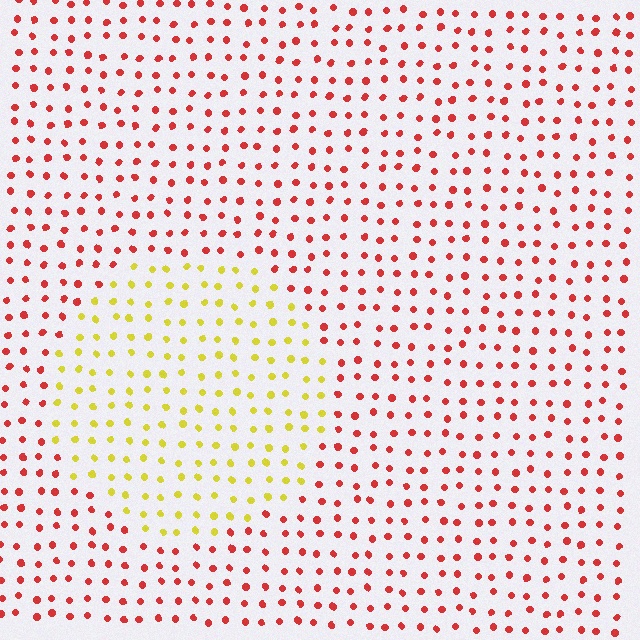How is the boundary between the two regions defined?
The boundary is defined purely by a slight shift in hue (about 61 degrees). Spacing, size, and orientation are identical on both sides.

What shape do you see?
I see a circle.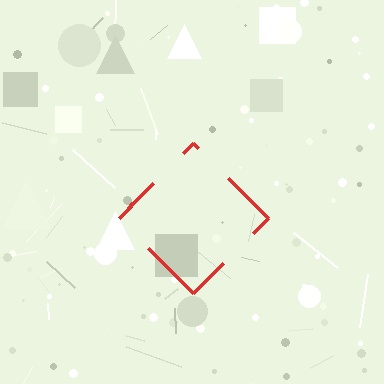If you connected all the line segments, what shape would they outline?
They would outline a diamond.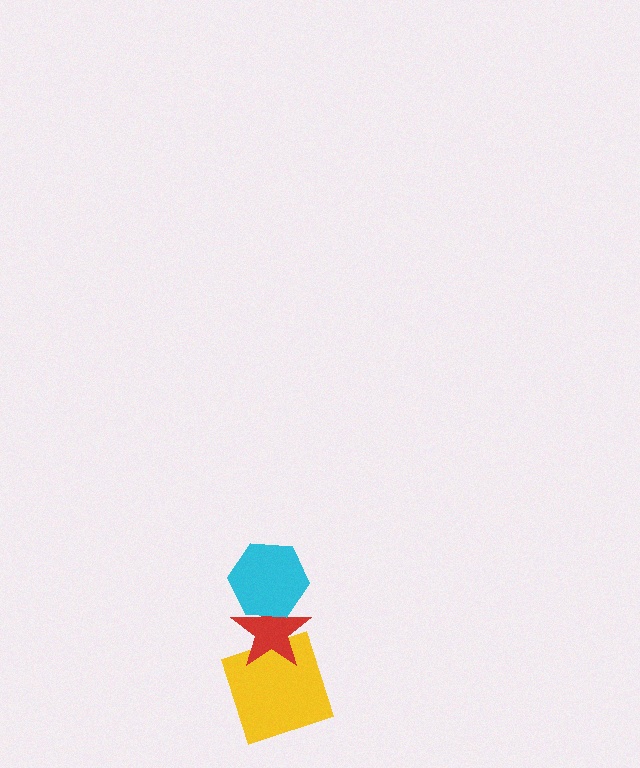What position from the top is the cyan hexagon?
The cyan hexagon is 1st from the top.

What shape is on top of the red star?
The cyan hexagon is on top of the red star.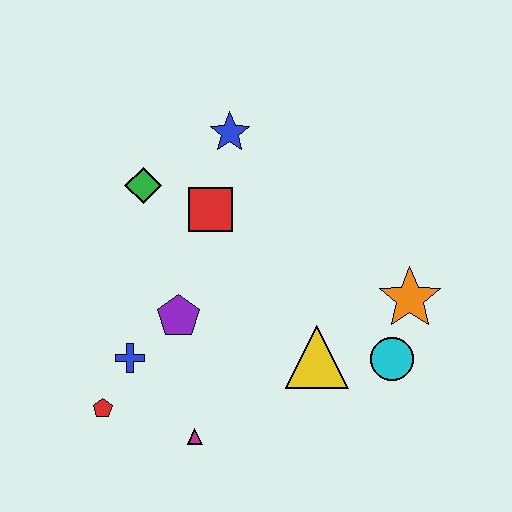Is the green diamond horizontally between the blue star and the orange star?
No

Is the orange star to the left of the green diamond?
No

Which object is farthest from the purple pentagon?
The orange star is farthest from the purple pentagon.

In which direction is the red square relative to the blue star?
The red square is below the blue star.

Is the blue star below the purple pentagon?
No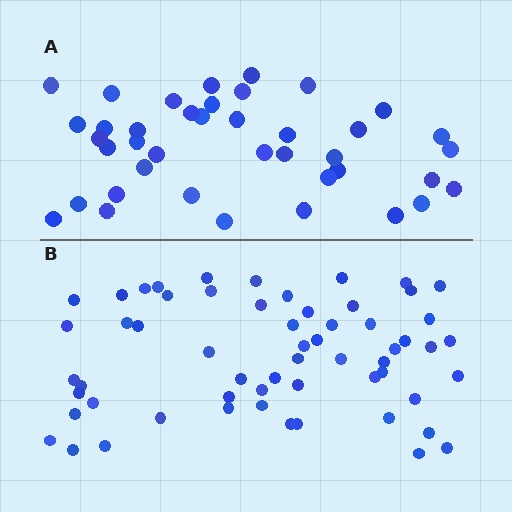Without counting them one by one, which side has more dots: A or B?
Region B (the bottom region) has more dots.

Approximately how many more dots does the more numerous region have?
Region B has approximately 20 more dots than region A.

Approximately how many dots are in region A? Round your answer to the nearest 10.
About 40 dots.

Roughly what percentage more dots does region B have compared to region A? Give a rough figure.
About 50% more.